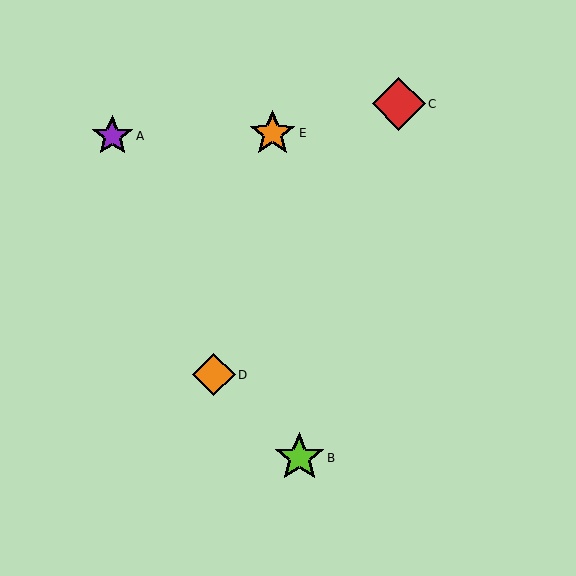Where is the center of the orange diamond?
The center of the orange diamond is at (214, 375).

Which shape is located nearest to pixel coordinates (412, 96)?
The red diamond (labeled C) at (399, 104) is nearest to that location.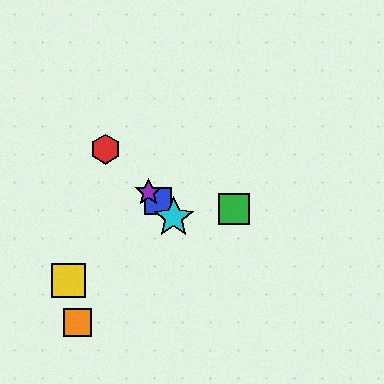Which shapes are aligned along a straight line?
The red hexagon, the blue square, the purple star, the cyan star are aligned along a straight line.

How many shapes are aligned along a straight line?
4 shapes (the red hexagon, the blue square, the purple star, the cyan star) are aligned along a straight line.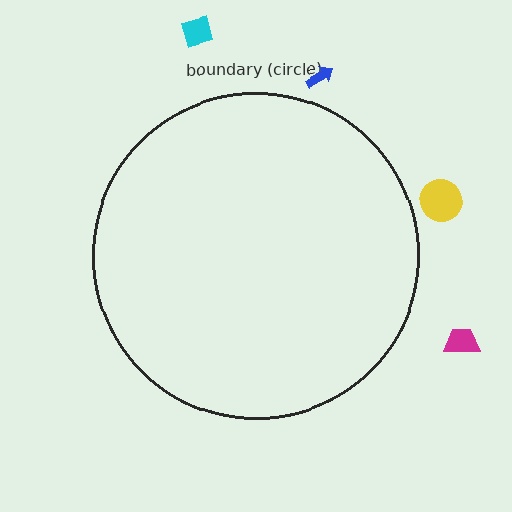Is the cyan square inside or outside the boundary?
Outside.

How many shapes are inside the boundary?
0 inside, 4 outside.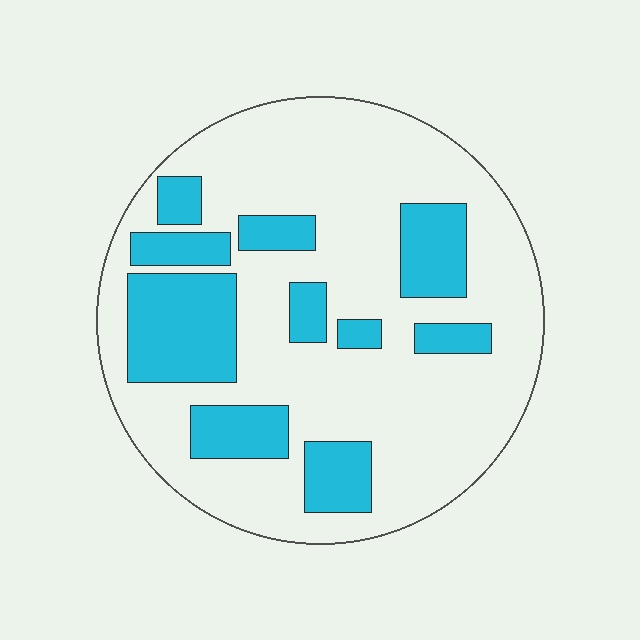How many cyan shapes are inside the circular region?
10.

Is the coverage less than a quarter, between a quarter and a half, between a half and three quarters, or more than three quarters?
Between a quarter and a half.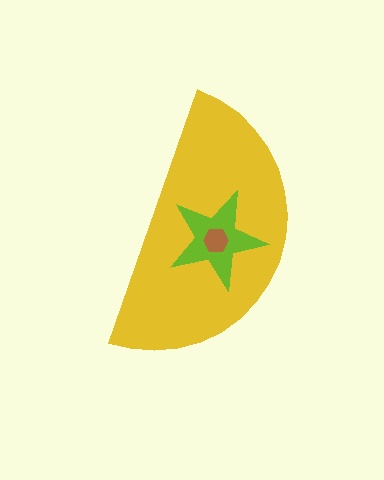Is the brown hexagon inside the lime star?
Yes.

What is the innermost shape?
The brown hexagon.